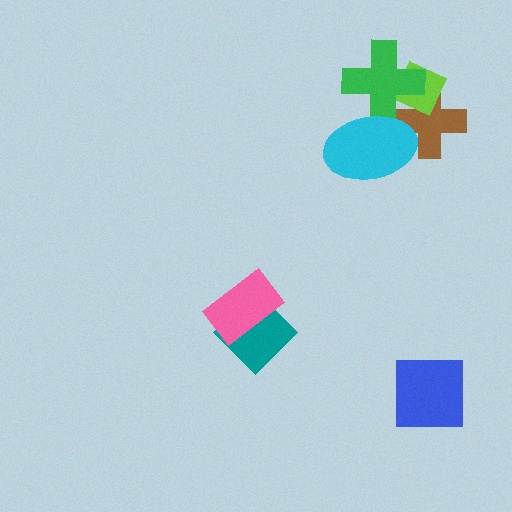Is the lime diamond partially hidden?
Yes, it is partially covered by another shape.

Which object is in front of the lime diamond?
The green cross is in front of the lime diamond.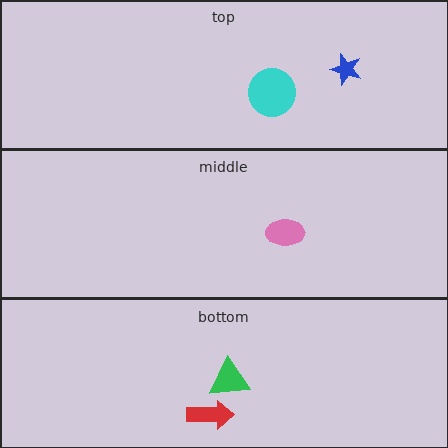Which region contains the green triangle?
The bottom region.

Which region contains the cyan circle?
The top region.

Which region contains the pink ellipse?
The middle region.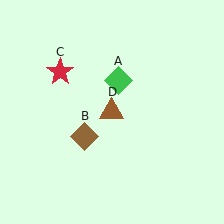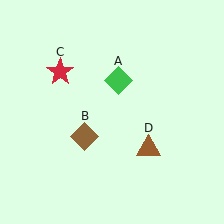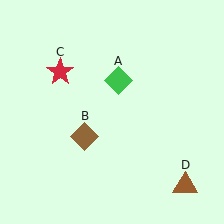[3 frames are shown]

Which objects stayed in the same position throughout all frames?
Green diamond (object A) and brown diamond (object B) and red star (object C) remained stationary.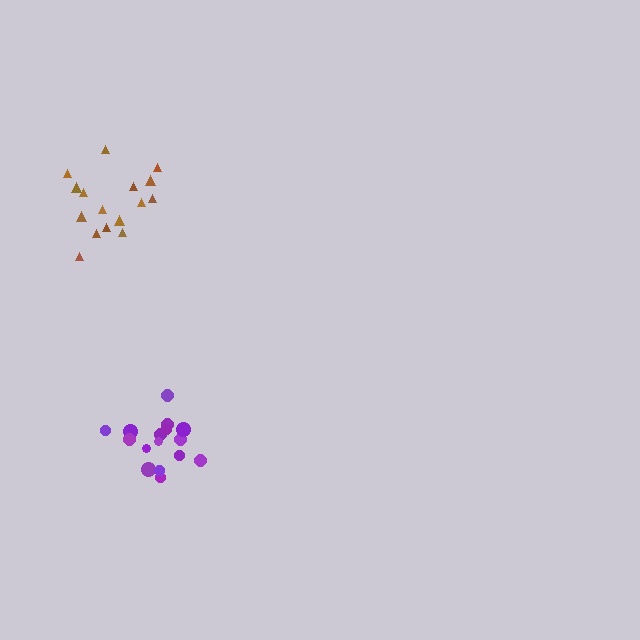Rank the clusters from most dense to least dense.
purple, brown.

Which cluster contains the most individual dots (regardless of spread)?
Purple (16).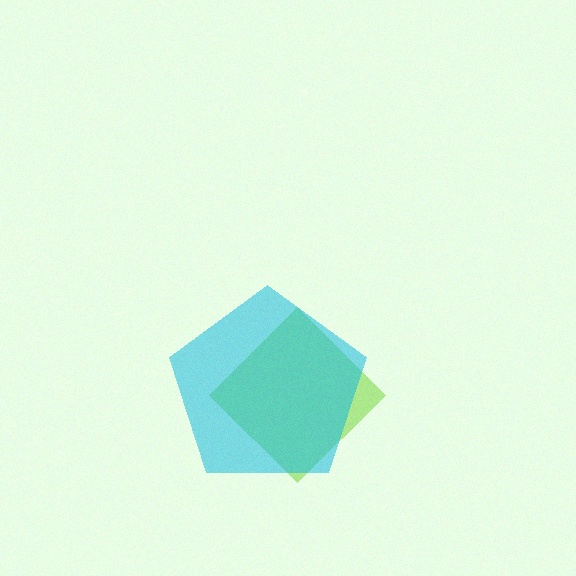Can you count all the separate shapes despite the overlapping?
Yes, there are 2 separate shapes.